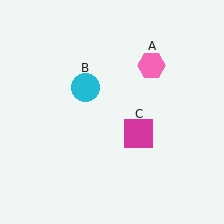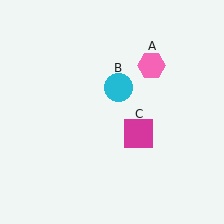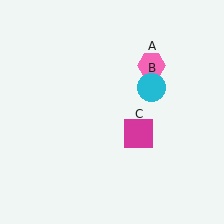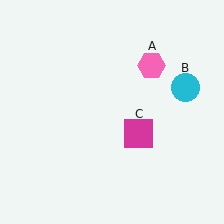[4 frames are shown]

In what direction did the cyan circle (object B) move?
The cyan circle (object B) moved right.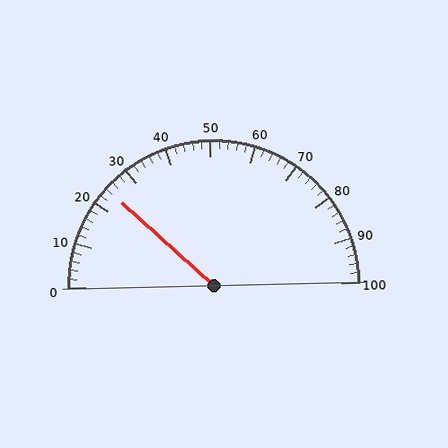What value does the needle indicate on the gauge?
The needle indicates approximately 24.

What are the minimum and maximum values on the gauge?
The gauge ranges from 0 to 100.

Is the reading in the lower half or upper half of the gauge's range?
The reading is in the lower half of the range (0 to 100).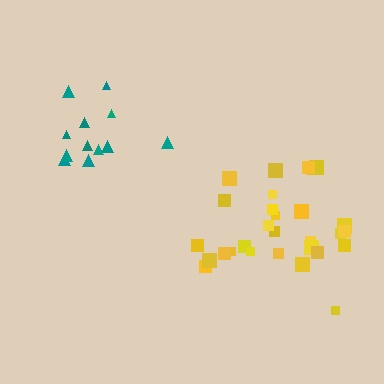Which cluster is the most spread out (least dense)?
Yellow.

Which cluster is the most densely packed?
Teal.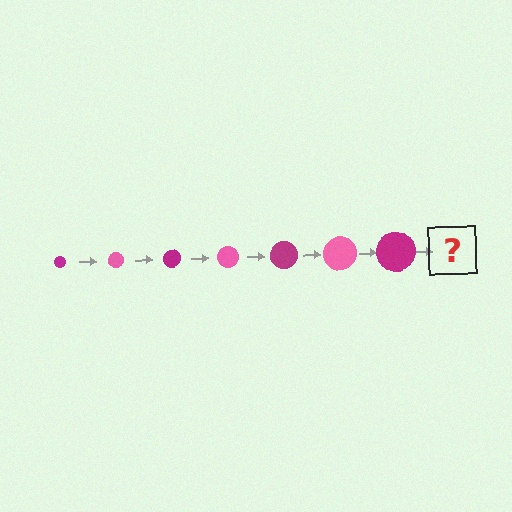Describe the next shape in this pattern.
It should be a pink circle, larger than the previous one.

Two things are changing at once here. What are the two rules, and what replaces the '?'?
The two rules are that the circle grows larger each step and the color cycles through magenta and pink. The '?' should be a pink circle, larger than the previous one.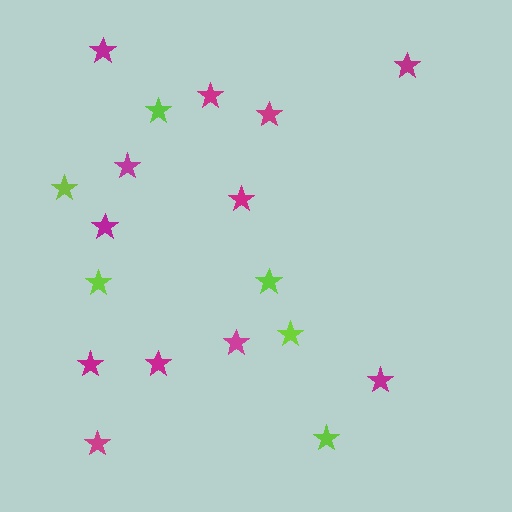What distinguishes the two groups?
There are 2 groups: one group of magenta stars (12) and one group of lime stars (6).